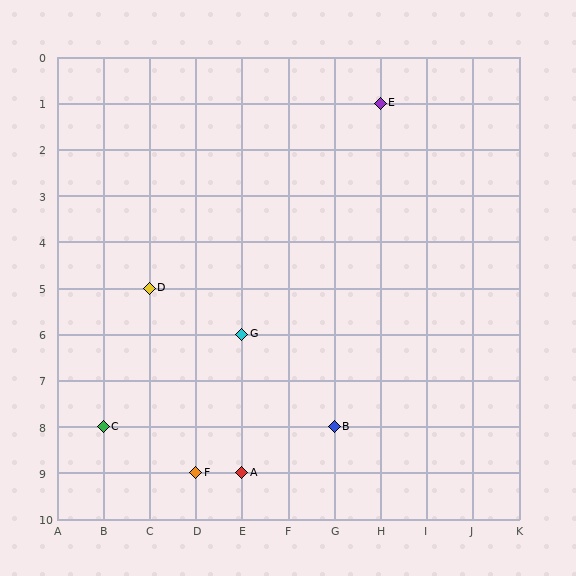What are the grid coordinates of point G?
Point G is at grid coordinates (E, 6).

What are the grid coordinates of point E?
Point E is at grid coordinates (H, 1).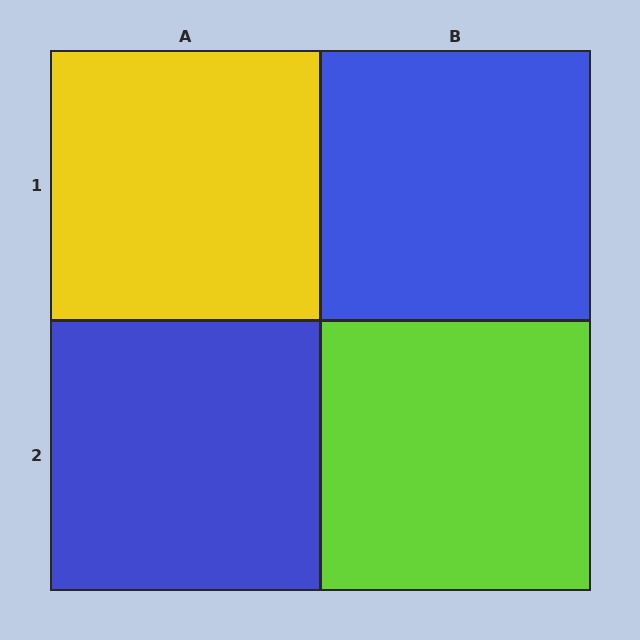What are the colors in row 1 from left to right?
Yellow, blue.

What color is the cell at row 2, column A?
Blue.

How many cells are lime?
1 cell is lime.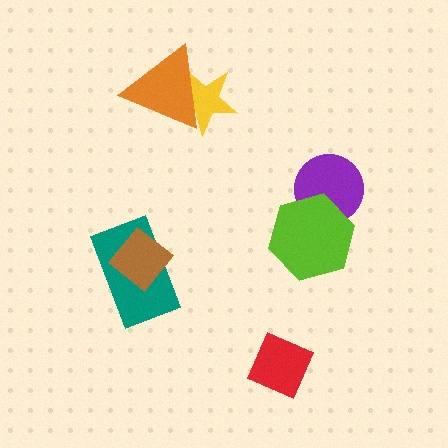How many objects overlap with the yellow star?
1 object overlaps with the yellow star.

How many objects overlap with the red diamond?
0 objects overlap with the red diamond.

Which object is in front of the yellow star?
The orange triangle is in front of the yellow star.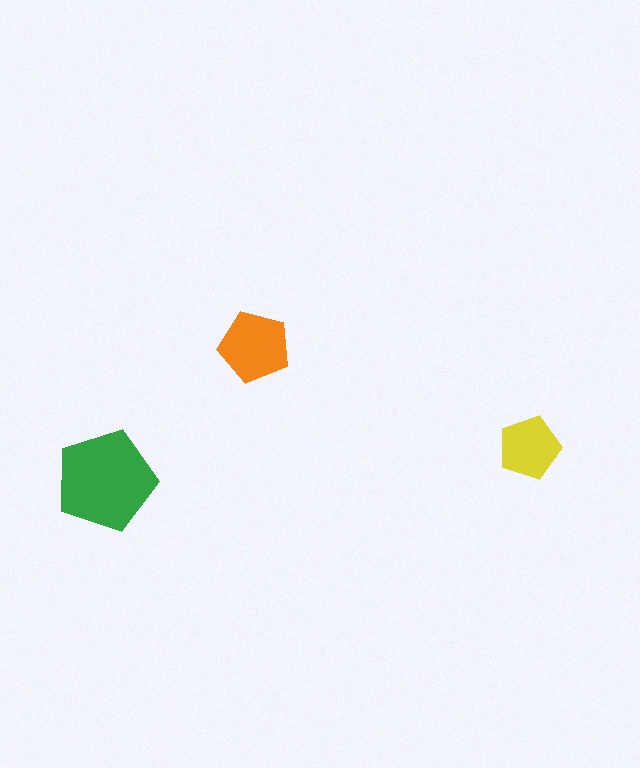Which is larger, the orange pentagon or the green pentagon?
The green one.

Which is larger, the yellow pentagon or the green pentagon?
The green one.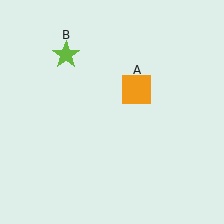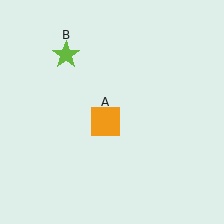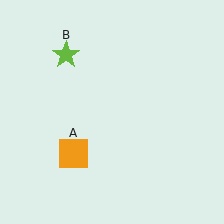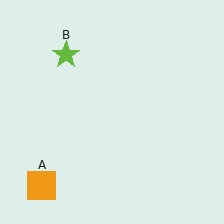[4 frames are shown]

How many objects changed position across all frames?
1 object changed position: orange square (object A).